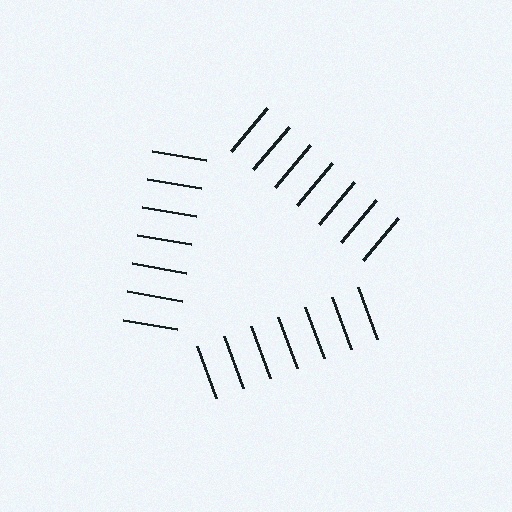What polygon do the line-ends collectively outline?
An illusory triangle — the line segments terminate on its edges but no continuous stroke is drawn.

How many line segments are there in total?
21 — 7 along each of the 3 edges.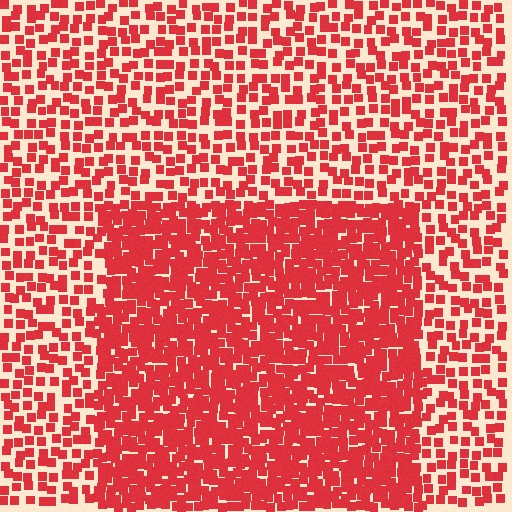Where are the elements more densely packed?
The elements are more densely packed inside the rectangle boundary.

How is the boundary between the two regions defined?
The boundary is defined by a change in element density (approximately 2.1x ratio). All elements are the same color, size, and shape.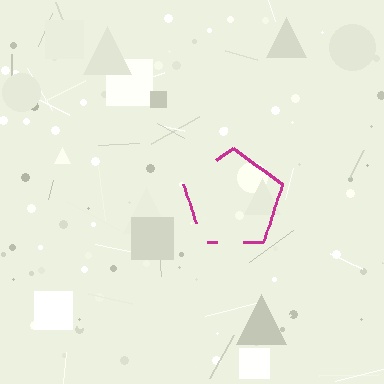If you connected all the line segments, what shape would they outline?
They would outline a pentagon.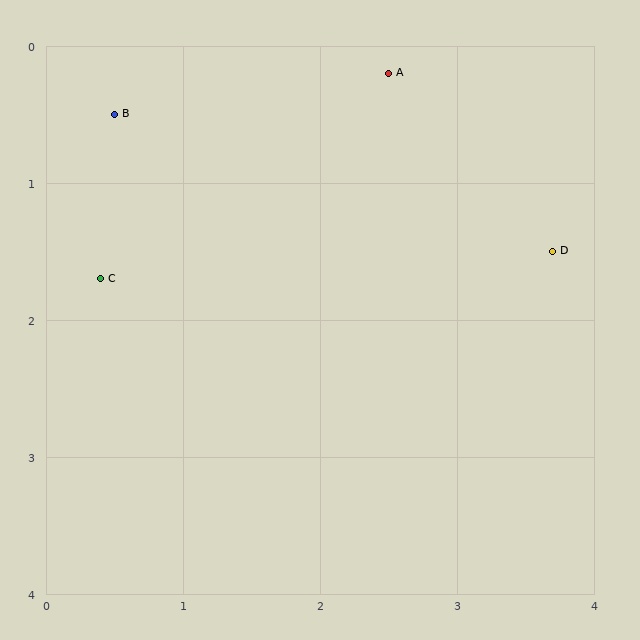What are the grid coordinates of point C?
Point C is at approximately (0.4, 1.7).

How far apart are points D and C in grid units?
Points D and C are about 3.3 grid units apart.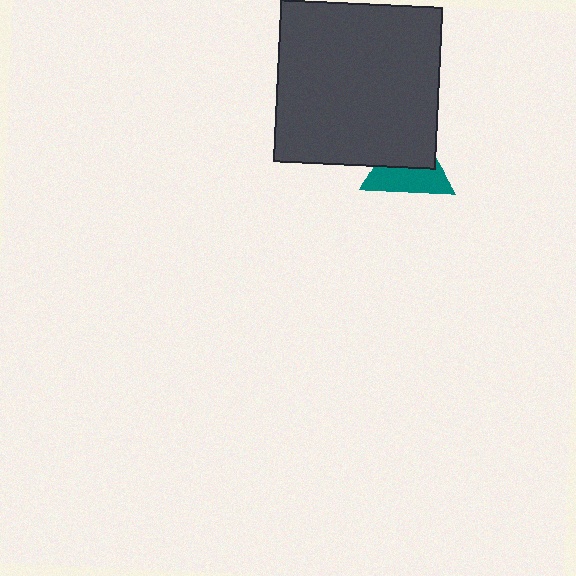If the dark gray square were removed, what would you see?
You would see the complete teal triangle.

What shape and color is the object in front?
The object in front is a dark gray square.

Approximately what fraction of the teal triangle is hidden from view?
Roughly 50% of the teal triangle is hidden behind the dark gray square.